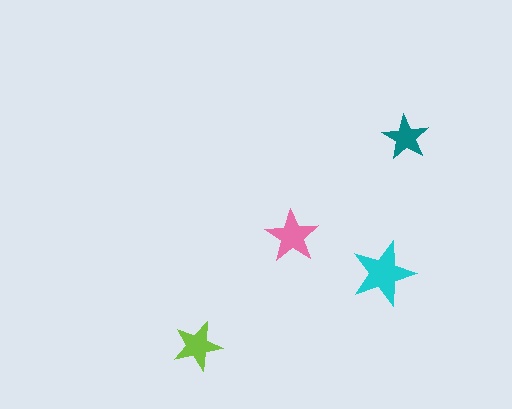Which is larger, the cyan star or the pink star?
The cyan one.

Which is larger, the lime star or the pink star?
The pink one.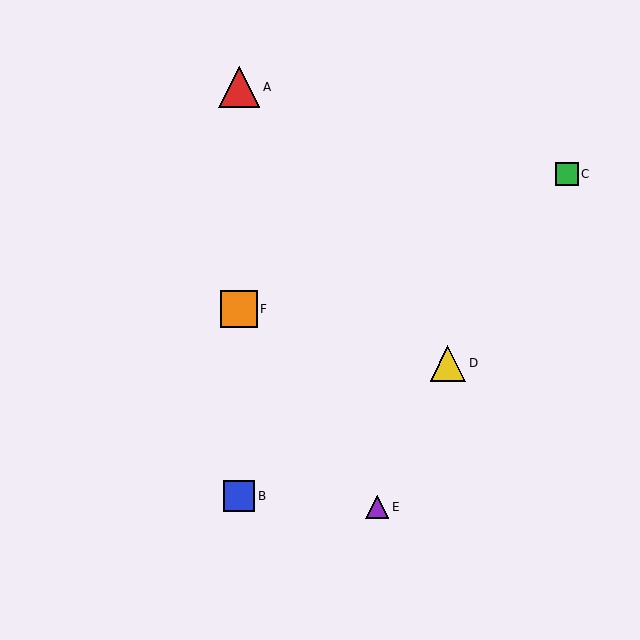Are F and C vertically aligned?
No, F is at x≈239 and C is at x≈567.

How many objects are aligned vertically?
3 objects (A, B, F) are aligned vertically.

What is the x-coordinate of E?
Object E is at x≈377.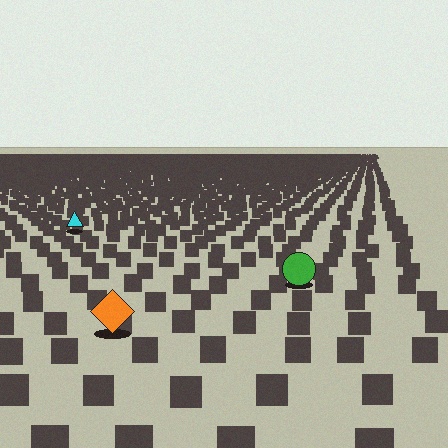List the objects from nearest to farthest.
From nearest to farthest: the orange diamond, the green circle, the cyan triangle.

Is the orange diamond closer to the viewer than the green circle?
Yes. The orange diamond is closer — you can tell from the texture gradient: the ground texture is coarser near it.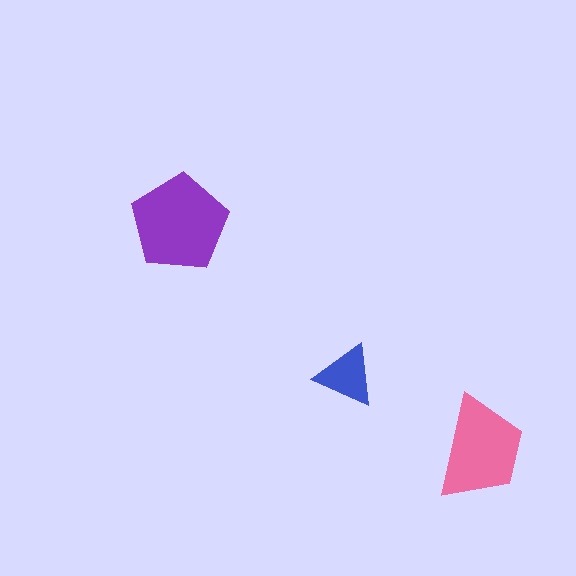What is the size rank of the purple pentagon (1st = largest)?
1st.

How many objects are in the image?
There are 3 objects in the image.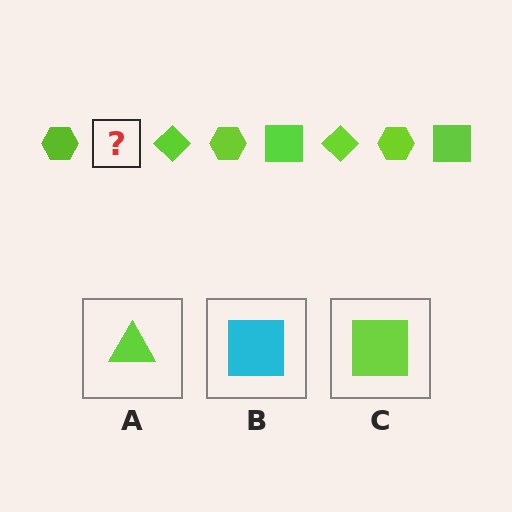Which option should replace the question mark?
Option C.